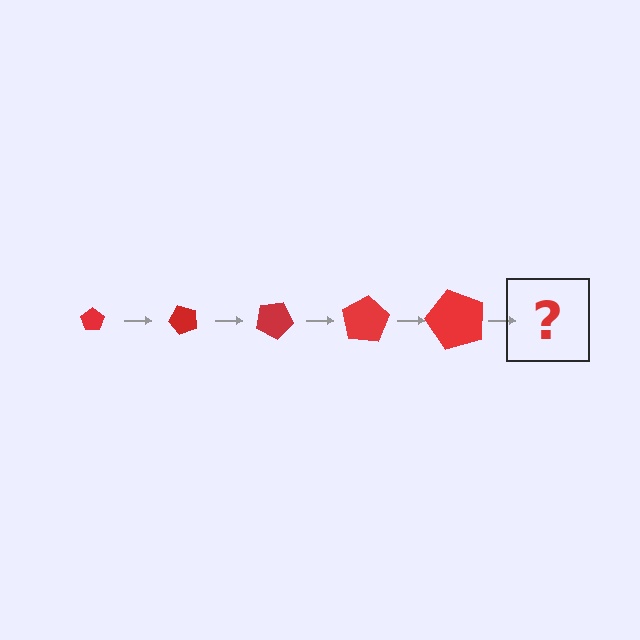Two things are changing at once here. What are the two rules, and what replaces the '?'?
The two rules are that the pentagon grows larger each step and it rotates 50 degrees each step. The '?' should be a pentagon, larger than the previous one and rotated 250 degrees from the start.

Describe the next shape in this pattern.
It should be a pentagon, larger than the previous one and rotated 250 degrees from the start.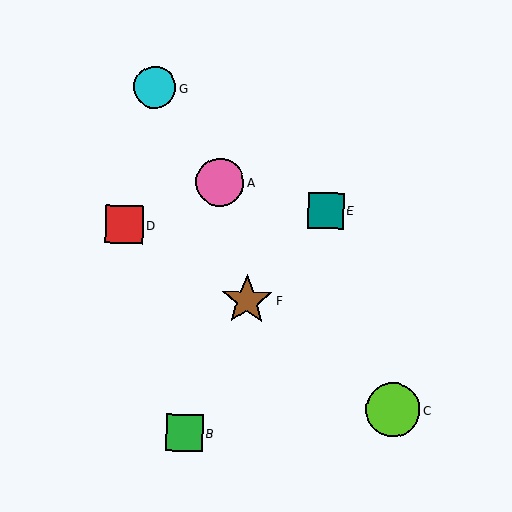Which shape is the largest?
The lime circle (labeled C) is the largest.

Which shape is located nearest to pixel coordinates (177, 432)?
The green square (labeled B) at (185, 433) is nearest to that location.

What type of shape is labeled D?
Shape D is a red square.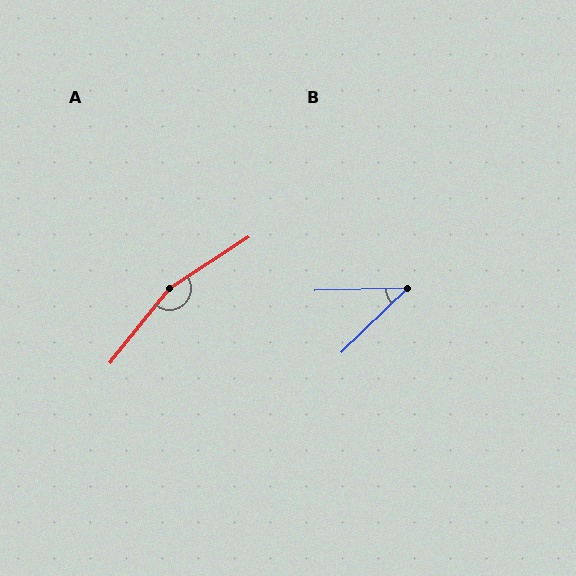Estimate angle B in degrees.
Approximately 43 degrees.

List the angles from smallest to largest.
B (43°), A (161°).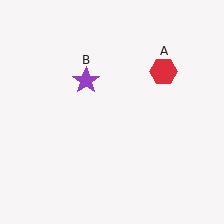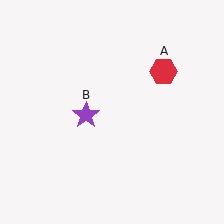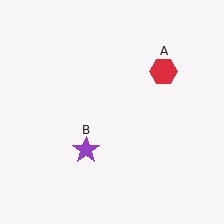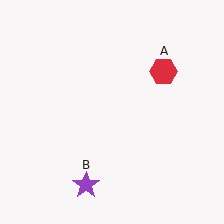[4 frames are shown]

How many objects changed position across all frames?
1 object changed position: purple star (object B).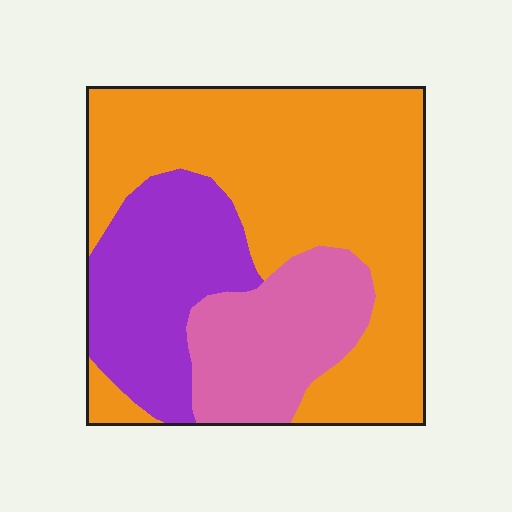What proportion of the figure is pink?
Pink covers 20% of the figure.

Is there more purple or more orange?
Orange.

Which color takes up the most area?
Orange, at roughly 55%.